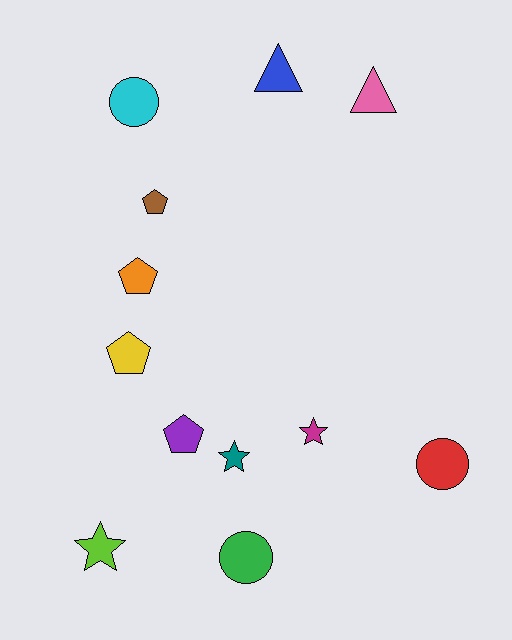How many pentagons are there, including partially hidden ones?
There are 4 pentagons.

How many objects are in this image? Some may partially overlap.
There are 12 objects.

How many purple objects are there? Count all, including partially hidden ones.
There is 1 purple object.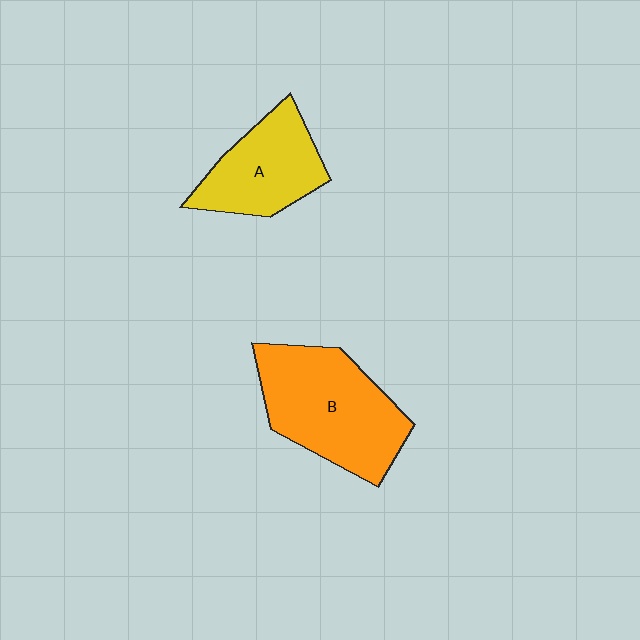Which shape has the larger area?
Shape B (orange).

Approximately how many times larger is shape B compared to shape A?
Approximately 1.5 times.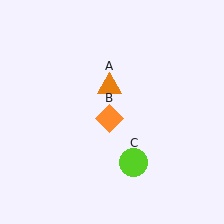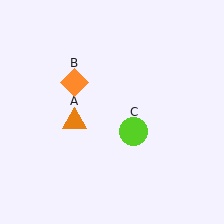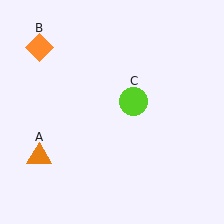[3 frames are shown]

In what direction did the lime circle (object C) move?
The lime circle (object C) moved up.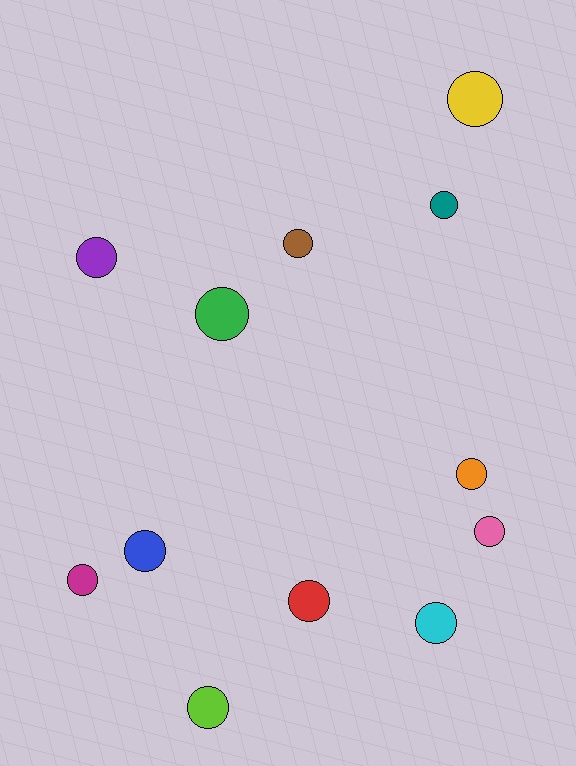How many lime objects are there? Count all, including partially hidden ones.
There is 1 lime object.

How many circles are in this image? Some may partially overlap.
There are 12 circles.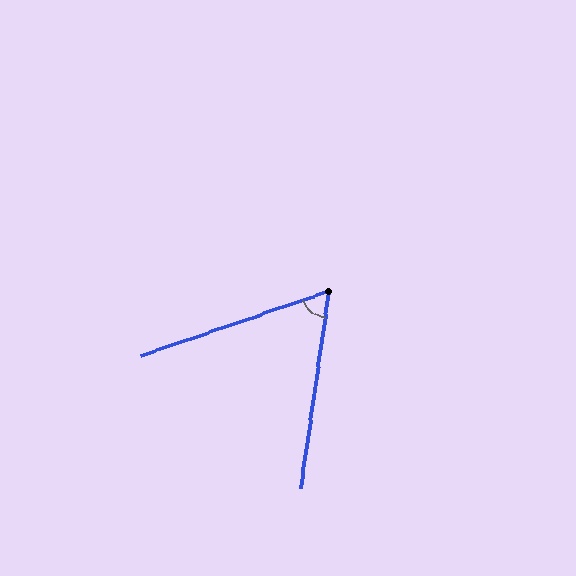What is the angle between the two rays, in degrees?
Approximately 63 degrees.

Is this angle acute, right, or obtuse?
It is acute.